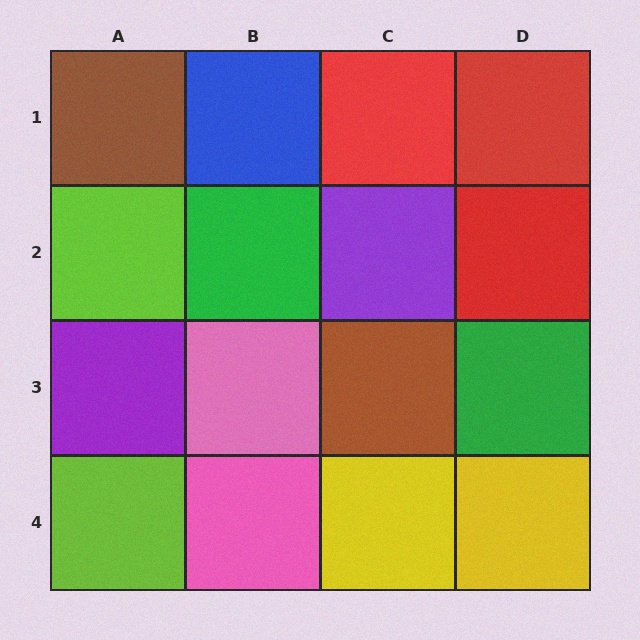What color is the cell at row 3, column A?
Purple.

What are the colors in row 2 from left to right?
Lime, green, purple, red.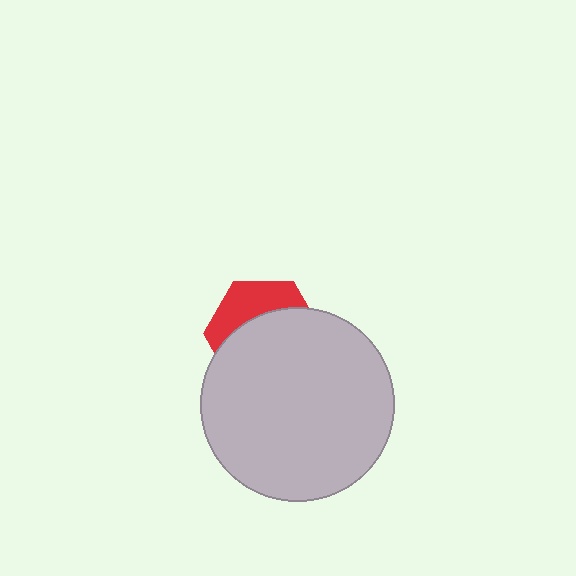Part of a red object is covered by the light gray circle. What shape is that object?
It is a hexagon.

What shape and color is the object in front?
The object in front is a light gray circle.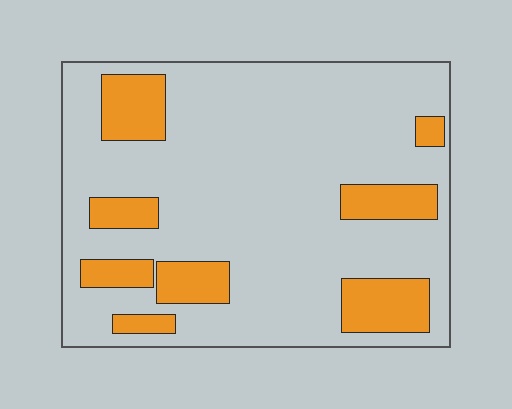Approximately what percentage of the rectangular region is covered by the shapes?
Approximately 20%.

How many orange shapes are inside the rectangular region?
8.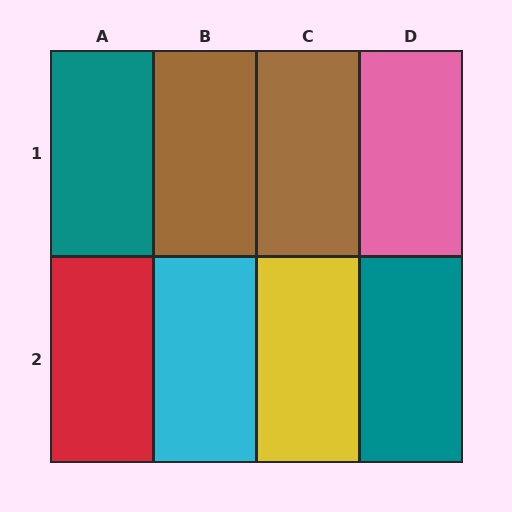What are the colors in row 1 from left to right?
Teal, brown, brown, pink.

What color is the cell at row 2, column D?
Teal.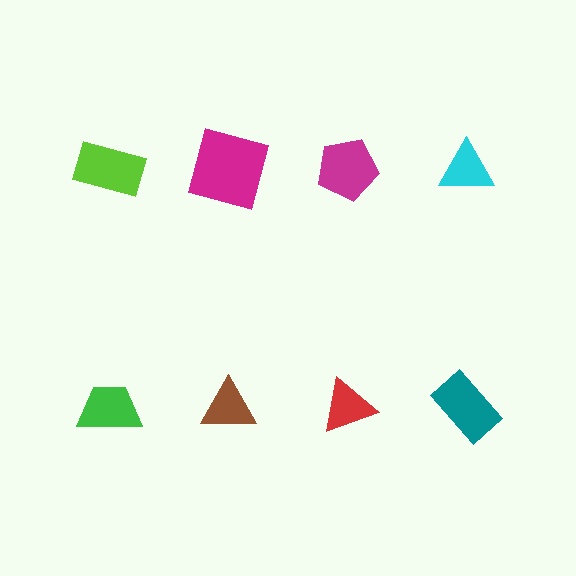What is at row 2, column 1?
A green trapezoid.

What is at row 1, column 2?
A magenta square.